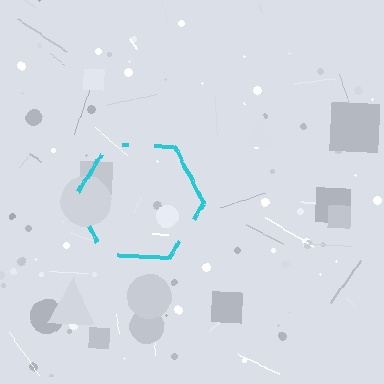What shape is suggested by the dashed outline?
The dashed outline suggests a hexagon.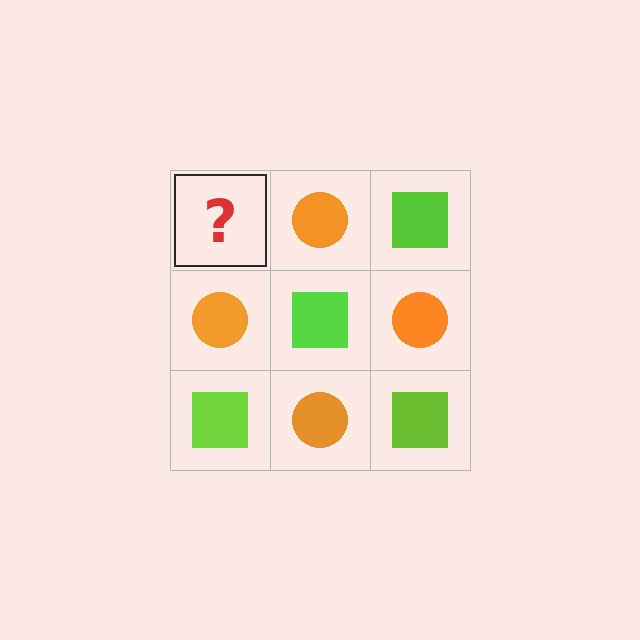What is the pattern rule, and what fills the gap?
The rule is that it alternates lime square and orange circle in a checkerboard pattern. The gap should be filled with a lime square.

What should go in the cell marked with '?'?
The missing cell should contain a lime square.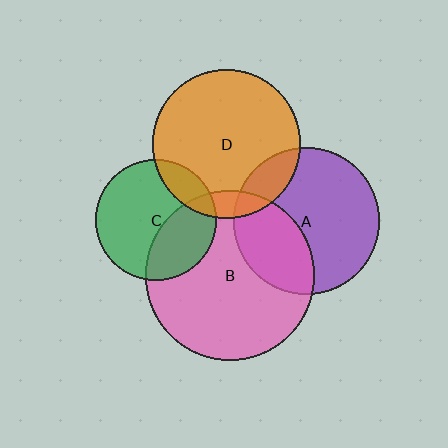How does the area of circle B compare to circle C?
Approximately 2.0 times.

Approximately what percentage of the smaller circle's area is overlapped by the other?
Approximately 35%.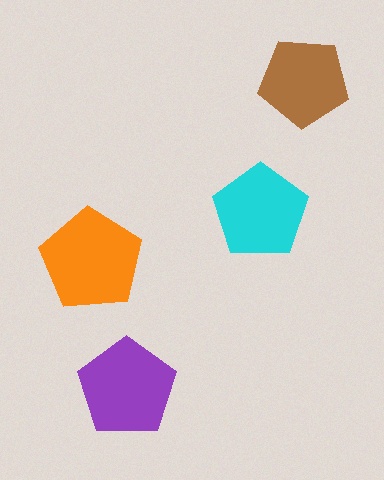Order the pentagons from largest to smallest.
the orange one, the purple one, the cyan one, the brown one.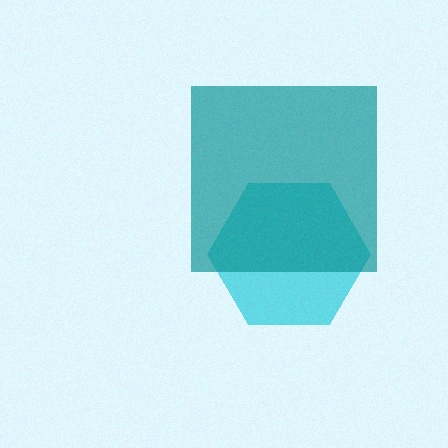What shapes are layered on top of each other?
The layered shapes are: a cyan hexagon, a teal square.